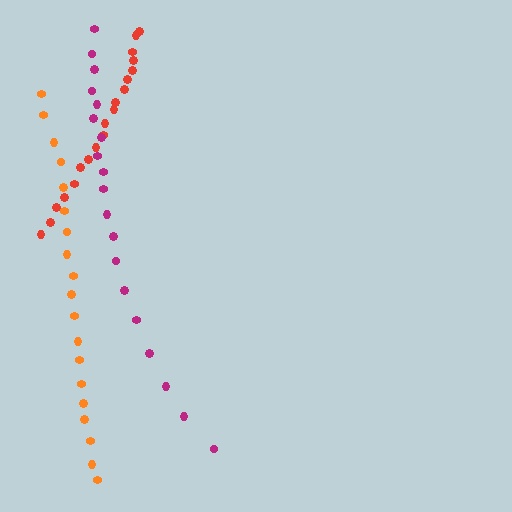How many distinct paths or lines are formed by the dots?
There are 3 distinct paths.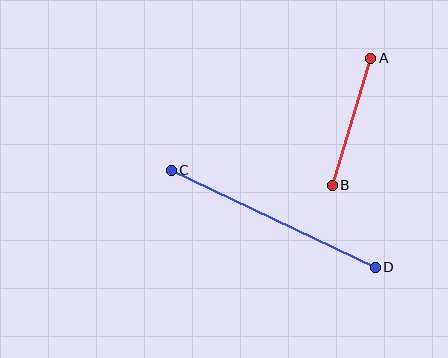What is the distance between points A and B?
The distance is approximately 133 pixels.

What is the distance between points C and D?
The distance is approximately 226 pixels.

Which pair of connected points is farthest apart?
Points C and D are farthest apart.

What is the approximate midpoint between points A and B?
The midpoint is at approximately (352, 122) pixels.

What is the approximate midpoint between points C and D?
The midpoint is at approximately (273, 219) pixels.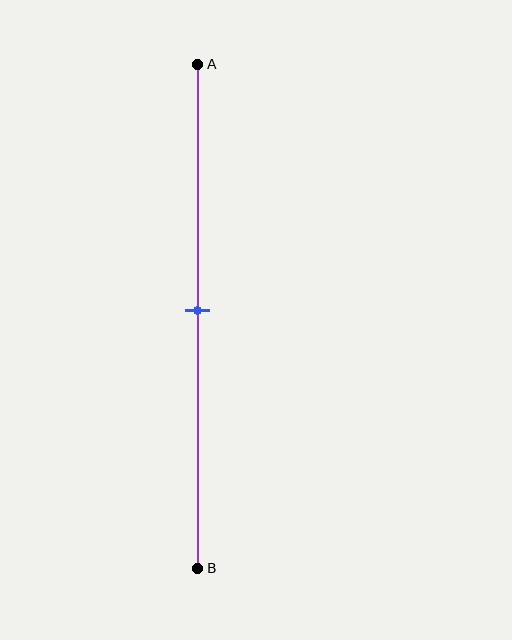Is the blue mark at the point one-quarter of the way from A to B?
No, the mark is at about 50% from A, not at the 25% one-quarter point.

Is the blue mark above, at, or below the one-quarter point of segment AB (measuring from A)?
The blue mark is below the one-quarter point of segment AB.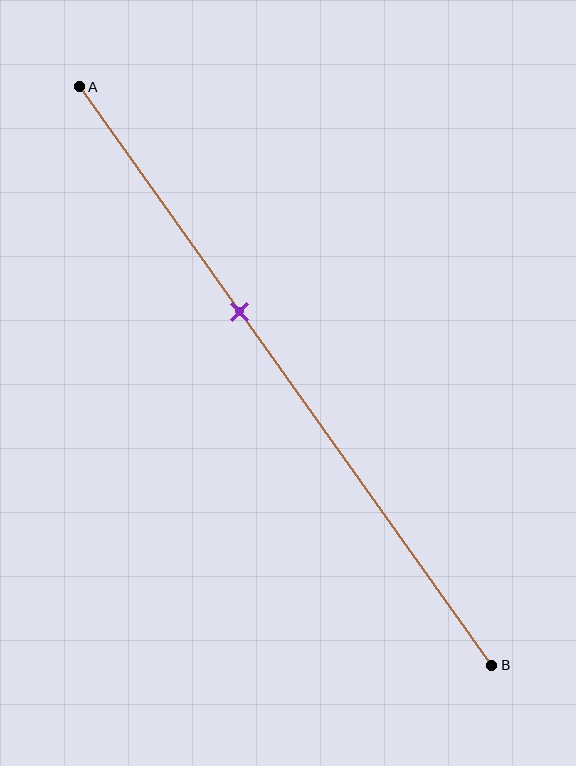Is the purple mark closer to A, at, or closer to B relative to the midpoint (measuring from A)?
The purple mark is closer to point A than the midpoint of segment AB.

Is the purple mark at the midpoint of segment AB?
No, the mark is at about 40% from A, not at the 50% midpoint.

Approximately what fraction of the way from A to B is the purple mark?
The purple mark is approximately 40% of the way from A to B.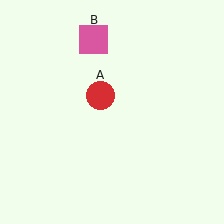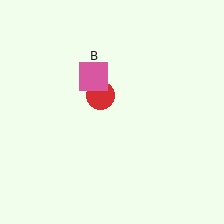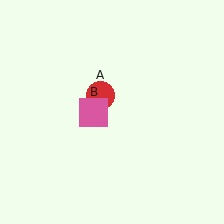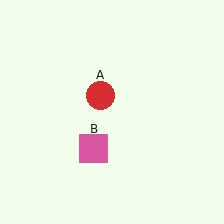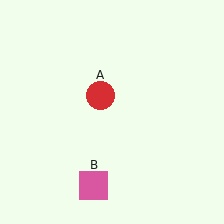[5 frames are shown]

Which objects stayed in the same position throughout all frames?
Red circle (object A) remained stationary.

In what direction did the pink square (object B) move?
The pink square (object B) moved down.